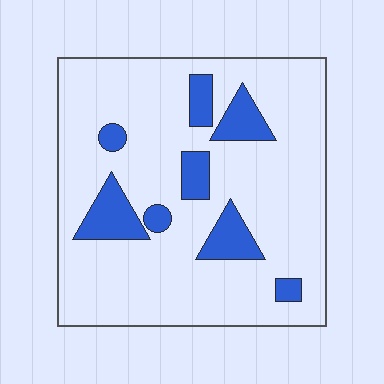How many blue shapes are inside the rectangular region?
8.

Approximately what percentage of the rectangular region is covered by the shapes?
Approximately 15%.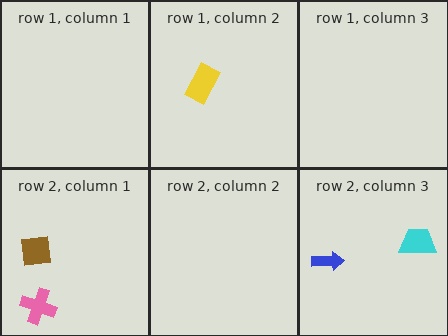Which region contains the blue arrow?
The row 2, column 3 region.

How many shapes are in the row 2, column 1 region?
2.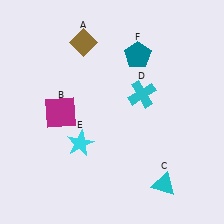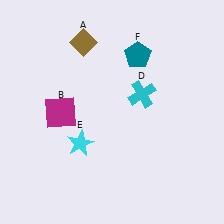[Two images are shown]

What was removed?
The cyan triangle (C) was removed in Image 2.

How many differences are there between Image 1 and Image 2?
There is 1 difference between the two images.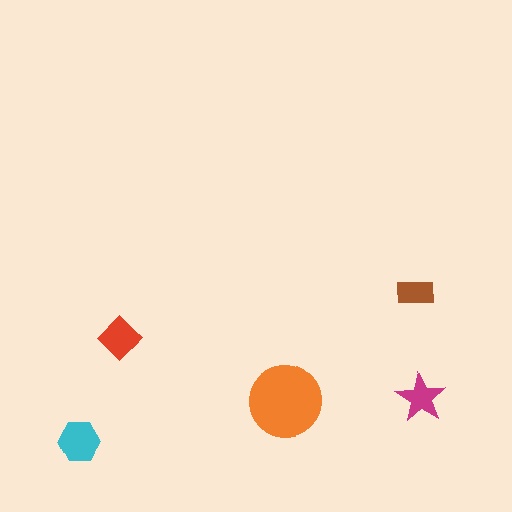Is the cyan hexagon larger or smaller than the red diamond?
Larger.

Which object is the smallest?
The brown rectangle.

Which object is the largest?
The orange circle.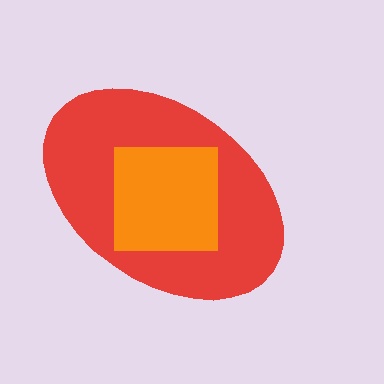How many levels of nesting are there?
2.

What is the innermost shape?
The orange square.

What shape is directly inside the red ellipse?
The orange square.